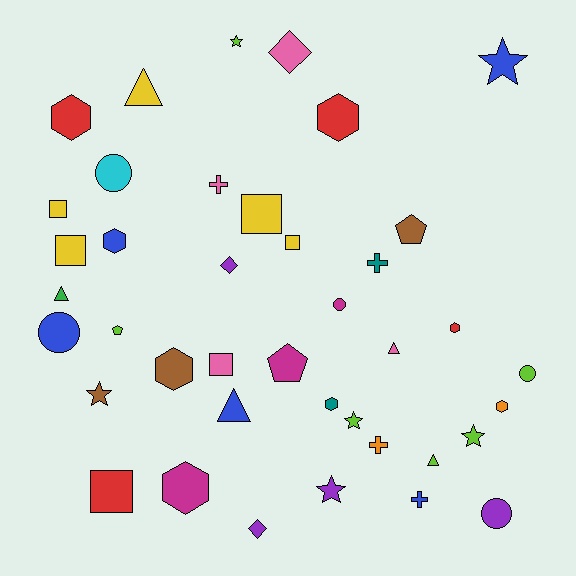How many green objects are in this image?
There is 1 green object.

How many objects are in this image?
There are 40 objects.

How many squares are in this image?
There are 6 squares.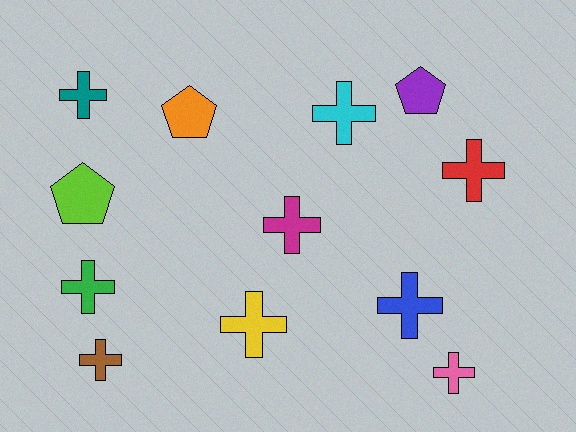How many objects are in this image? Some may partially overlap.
There are 12 objects.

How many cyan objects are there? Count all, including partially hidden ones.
There is 1 cyan object.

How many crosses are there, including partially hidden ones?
There are 9 crosses.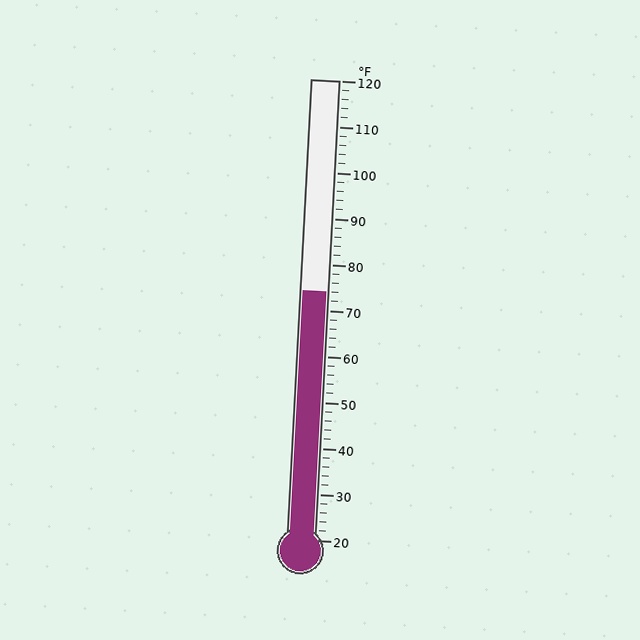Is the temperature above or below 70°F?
The temperature is above 70°F.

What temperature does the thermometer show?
The thermometer shows approximately 74°F.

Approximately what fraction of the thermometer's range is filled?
The thermometer is filled to approximately 55% of its range.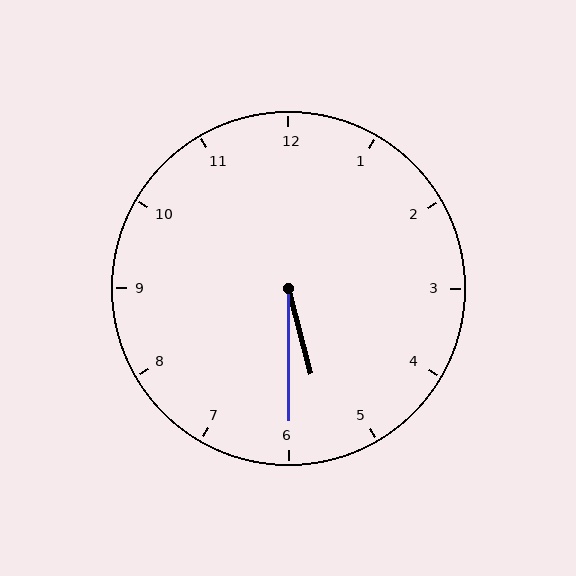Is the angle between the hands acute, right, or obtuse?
It is acute.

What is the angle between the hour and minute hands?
Approximately 15 degrees.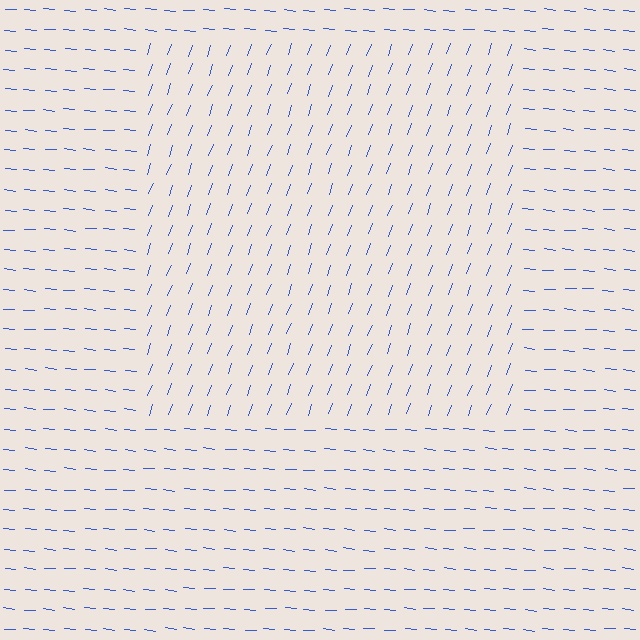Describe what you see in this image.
The image is filled with small blue line segments. A rectangle region in the image has lines oriented differently from the surrounding lines, creating a visible texture boundary.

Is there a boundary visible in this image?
Yes, there is a texture boundary formed by a change in line orientation.